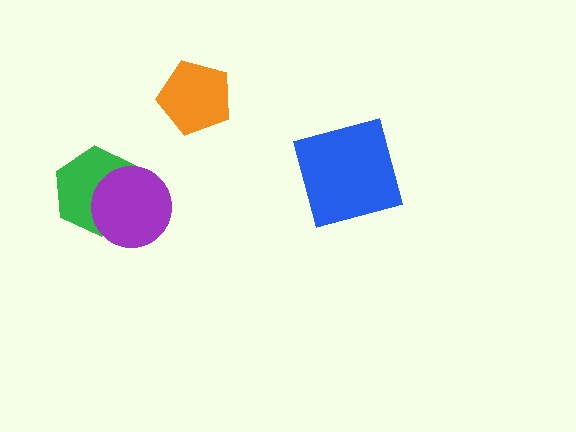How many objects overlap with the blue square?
0 objects overlap with the blue square.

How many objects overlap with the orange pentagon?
0 objects overlap with the orange pentagon.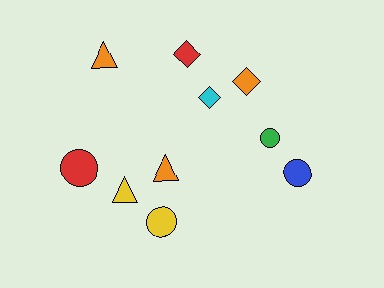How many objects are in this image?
There are 10 objects.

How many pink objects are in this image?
There are no pink objects.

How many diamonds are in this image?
There are 3 diamonds.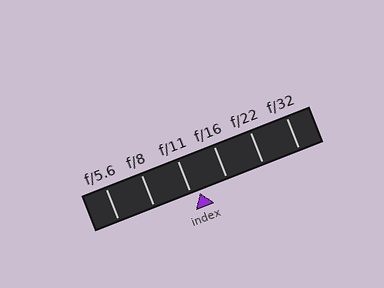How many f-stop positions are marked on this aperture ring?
There are 6 f-stop positions marked.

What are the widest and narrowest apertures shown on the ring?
The widest aperture shown is f/5.6 and the narrowest is f/32.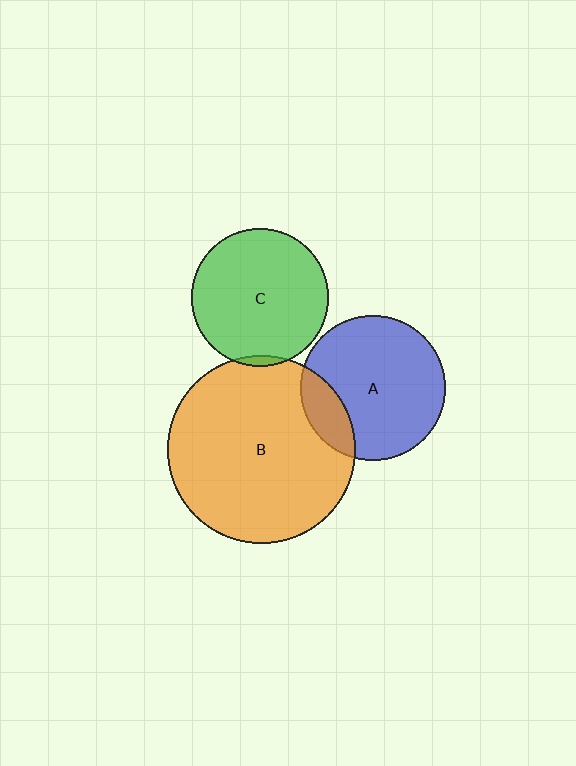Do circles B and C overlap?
Yes.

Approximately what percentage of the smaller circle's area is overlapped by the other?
Approximately 5%.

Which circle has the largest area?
Circle B (orange).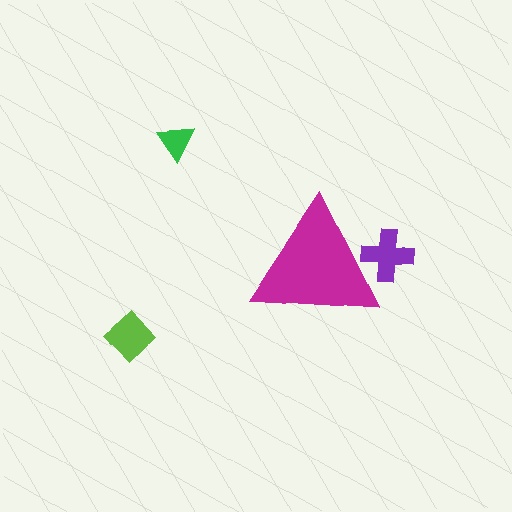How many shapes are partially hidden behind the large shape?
1 shape is partially hidden.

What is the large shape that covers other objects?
A magenta triangle.